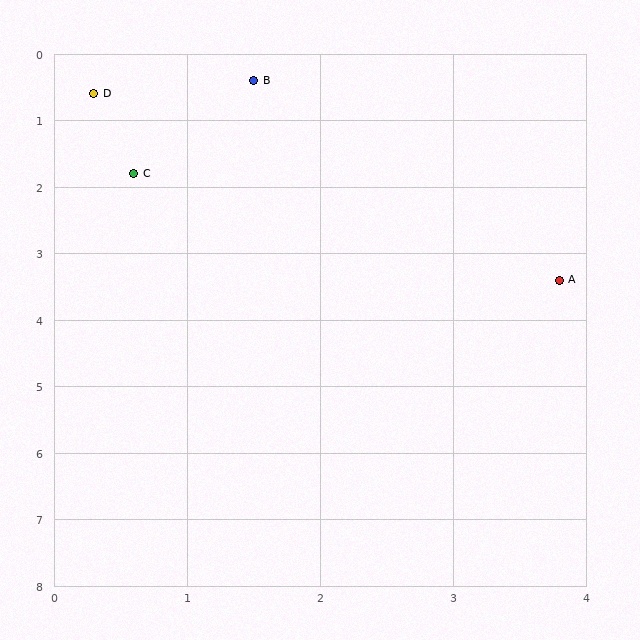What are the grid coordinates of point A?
Point A is at approximately (3.8, 3.4).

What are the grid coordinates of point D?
Point D is at approximately (0.3, 0.6).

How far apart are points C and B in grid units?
Points C and B are about 1.7 grid units apart.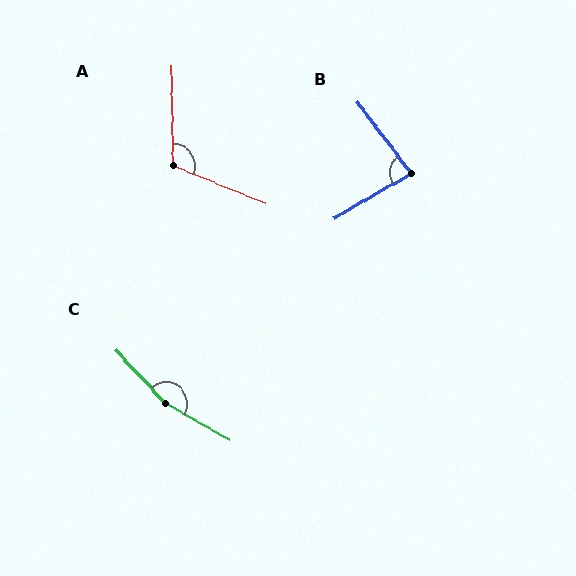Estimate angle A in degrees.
Approximately 113 degrees.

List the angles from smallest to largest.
B (82°), A (113°), C (163°).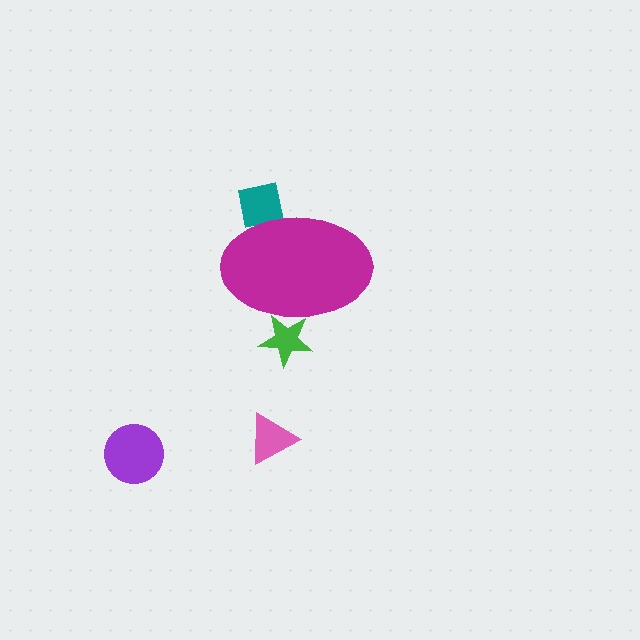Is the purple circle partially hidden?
No, the purple circle is fully visible.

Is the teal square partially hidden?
Yes, the teal square is partially hidden behind the magenta ellipse.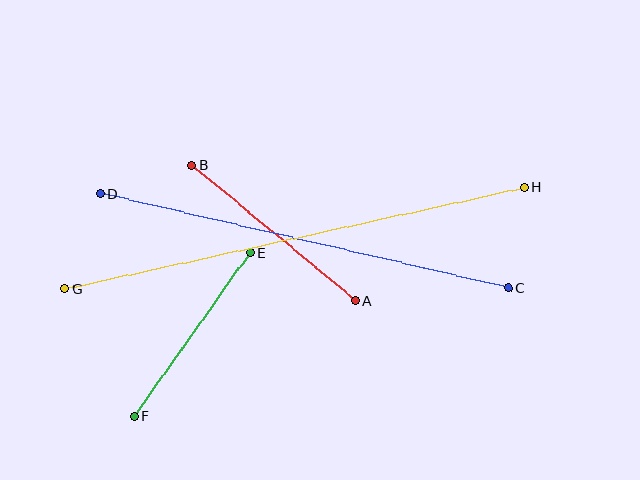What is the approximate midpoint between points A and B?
The midpoint is at approximately (274, 233) pixels.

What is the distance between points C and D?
The distance is approximately 419 pixels.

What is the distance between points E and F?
The distance is approximately 200 pixels.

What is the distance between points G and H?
The distance is approximately 470 pixels.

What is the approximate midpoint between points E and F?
The midpoint is at approximately (192, 334) pixels.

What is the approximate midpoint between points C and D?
The midpoint is at approximately (304, 241) pixels.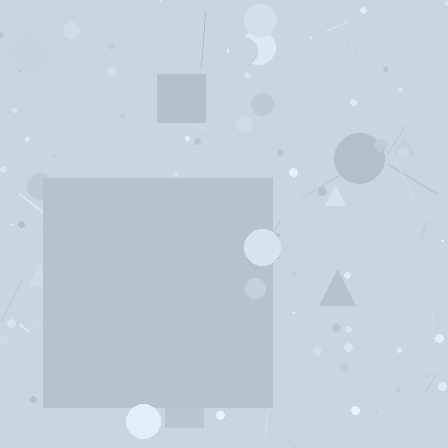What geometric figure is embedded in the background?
A square is embedded in the background.